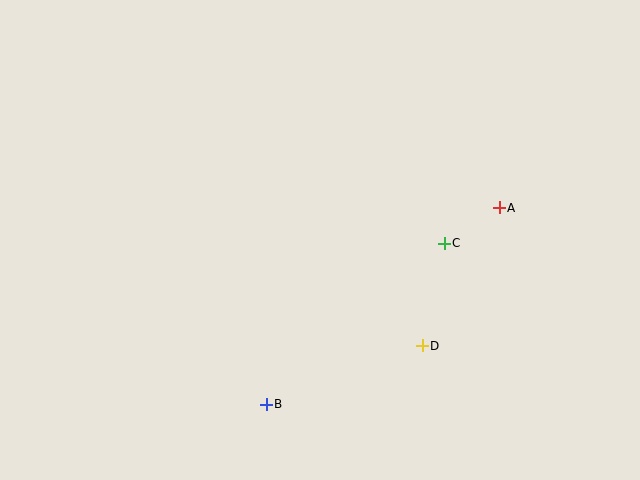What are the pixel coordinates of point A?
Point A is at (499, 208).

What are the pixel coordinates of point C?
Point C is at (444, 243).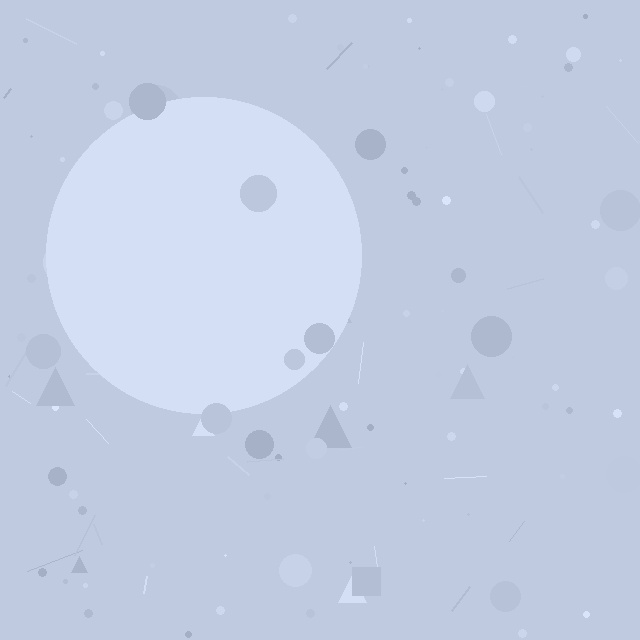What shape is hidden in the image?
A circle is hidden in the image.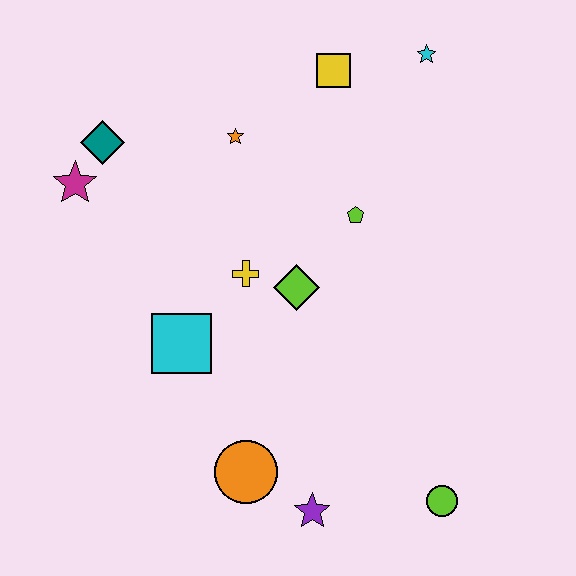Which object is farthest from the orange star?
The lime circle is farthest from the orange star.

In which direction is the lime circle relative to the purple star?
The lime circle is to the right of the purple star.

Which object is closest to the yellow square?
The cyan star is closest to the yellow square.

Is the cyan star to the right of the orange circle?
Yes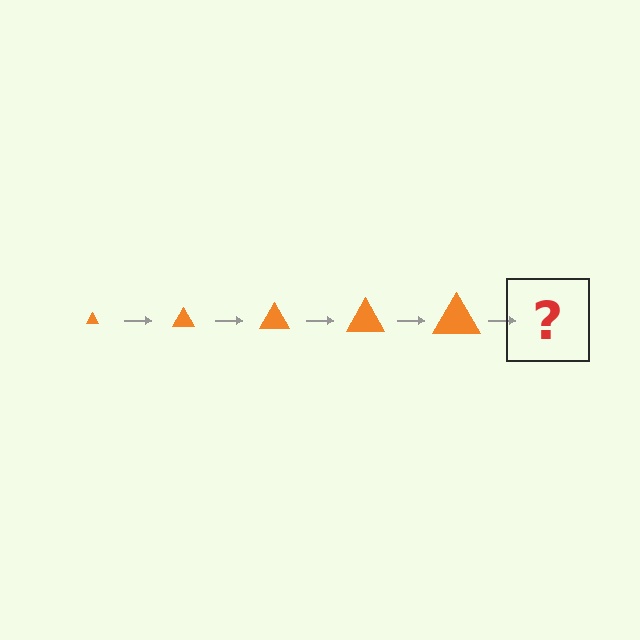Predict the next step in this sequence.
The next step is an orange triangle, larger than the previous one.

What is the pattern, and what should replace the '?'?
The pattern is that the triangle gets progressively larger each step. The '?' should be an orange triangle, larger than the previous one.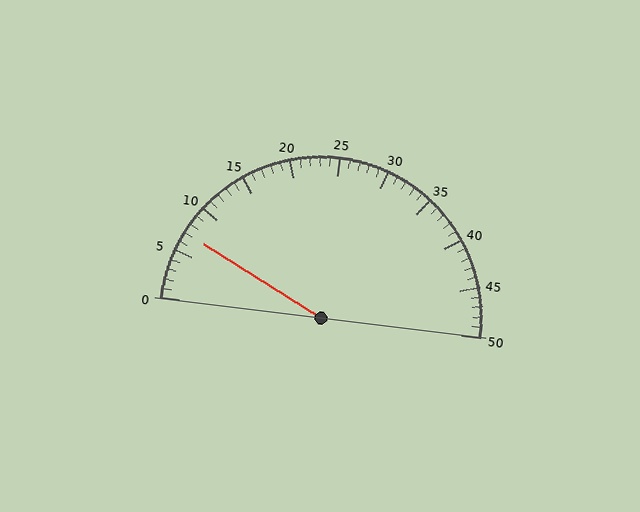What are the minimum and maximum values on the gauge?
The gauge ranges from 0 to 50.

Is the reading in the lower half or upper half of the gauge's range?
The reading is in the lower half of the range (0 to 50).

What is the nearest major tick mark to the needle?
The nearest major tick mark is 5.